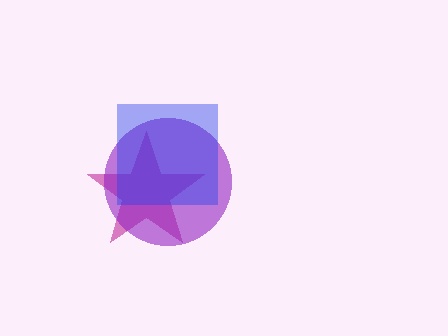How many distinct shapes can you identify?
There are 3 distinct shapes: a magenta star, a purple circle, a blue square.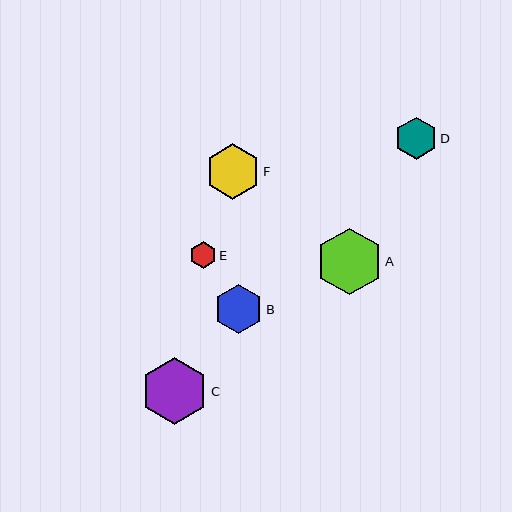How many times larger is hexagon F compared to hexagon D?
Hexagon F is approximately 1.3 times the size of hexagon D.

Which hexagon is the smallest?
Hexagon E is the smallest with a size of approximately 27 pixels.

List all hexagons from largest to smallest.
From largest to smallest: C, A, F, B, D, E.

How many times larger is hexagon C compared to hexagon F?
Hexagon C is approximately 1.2 times the size of hexagon F.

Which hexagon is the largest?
Hexagon C is the largest with a size of approximately 66 pixels.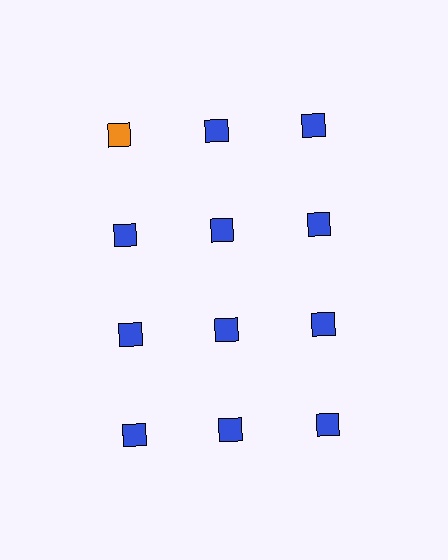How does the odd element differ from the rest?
It has a different color: orange instead of blue.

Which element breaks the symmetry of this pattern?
The orange square in the top row, leftmost column breaks the symmetry. All other shapes are blue squares.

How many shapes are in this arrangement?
There are 12 shapes arranged in a grid pattern.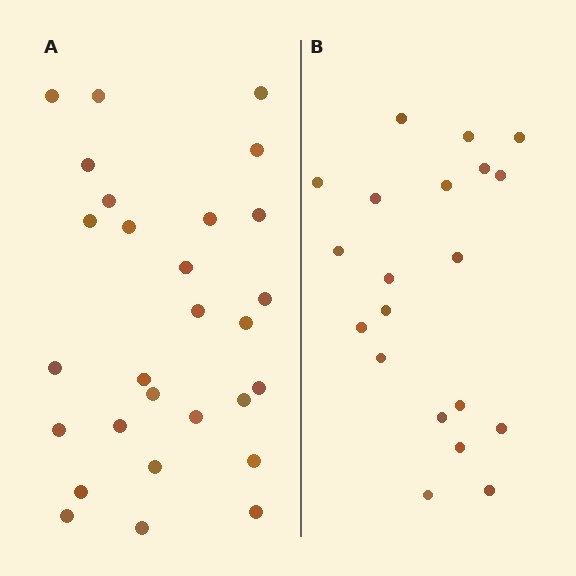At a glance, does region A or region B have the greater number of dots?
Region A (the left region) has more dots.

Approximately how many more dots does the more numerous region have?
Region A has roughly 8 or so more dots than region B.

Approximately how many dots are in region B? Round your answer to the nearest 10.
About 20 dots.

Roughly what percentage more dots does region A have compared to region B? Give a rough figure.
About 40% more.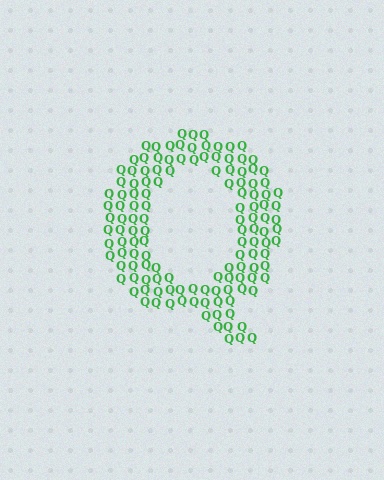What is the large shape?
The large shape is the letter Q.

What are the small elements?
The small elements are letter Q's.